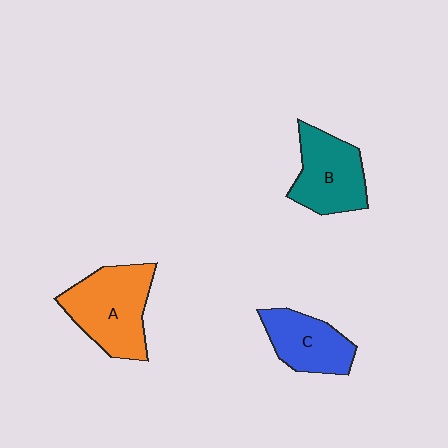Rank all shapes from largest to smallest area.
From largest to smallest: A (orange), B (teal), C (blue).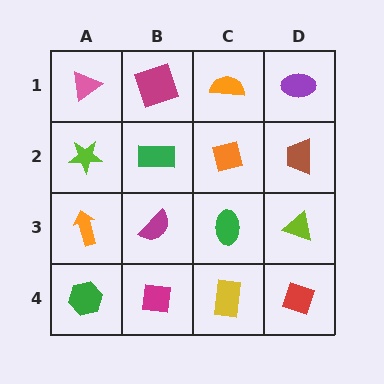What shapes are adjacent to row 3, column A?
A lime star (row 2, column A), a green hexagon (row 4, column A), a magenta semicircle (row 3, column B).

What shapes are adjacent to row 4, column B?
A magenta semicircle (row 3, column B), a green hexagon (row 4, column A), a yellow rectangle (row 4, column C).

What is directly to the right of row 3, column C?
A lime triangle.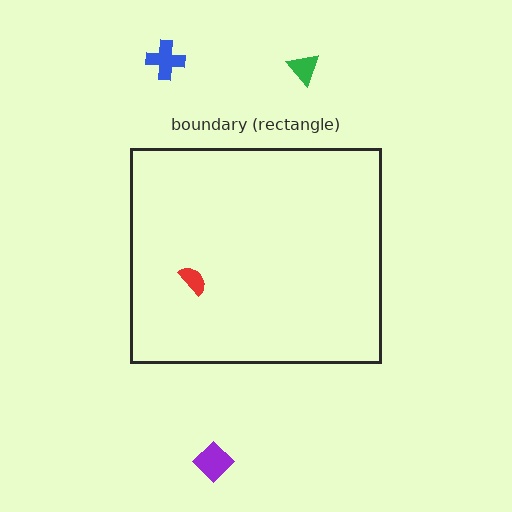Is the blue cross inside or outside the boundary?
Outside.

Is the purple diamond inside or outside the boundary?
Outside.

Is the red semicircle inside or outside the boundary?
Inside.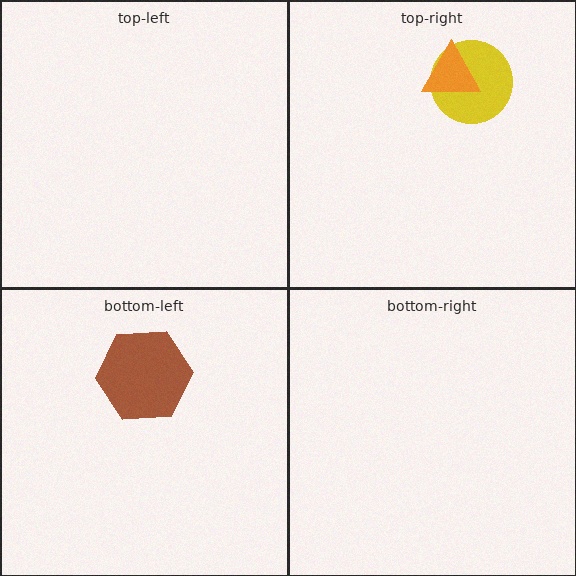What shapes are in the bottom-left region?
The brown hexagon.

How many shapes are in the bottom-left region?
1.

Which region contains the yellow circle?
The top-right region.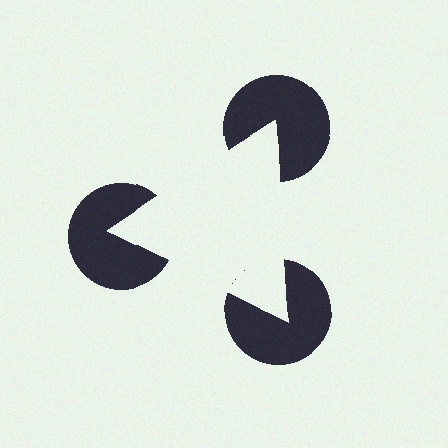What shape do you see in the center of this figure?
An illusory triangle — its edges are inferred from the aligned wedge cuts in the pac-man discs, not physically drawn.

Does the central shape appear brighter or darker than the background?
It typically appears slightly brighter than the background, even though no actual brightness change is drawn.